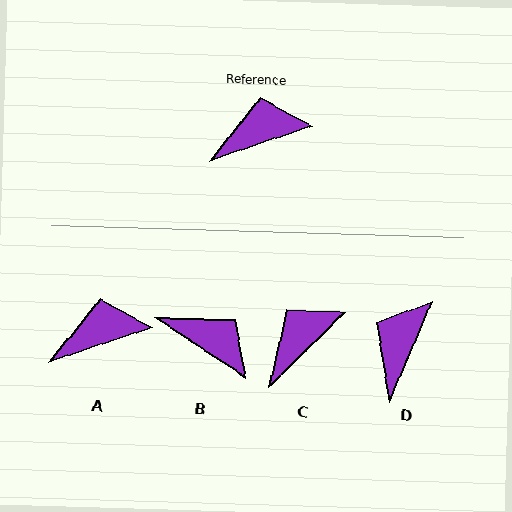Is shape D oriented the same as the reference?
No, it is off by about 49 degrees.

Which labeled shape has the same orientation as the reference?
A.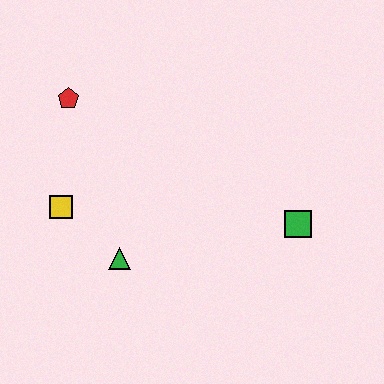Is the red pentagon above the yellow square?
Yes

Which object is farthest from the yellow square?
The green square is farthest from the yellow square.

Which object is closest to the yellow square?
The green triangle is closest to the yellow square.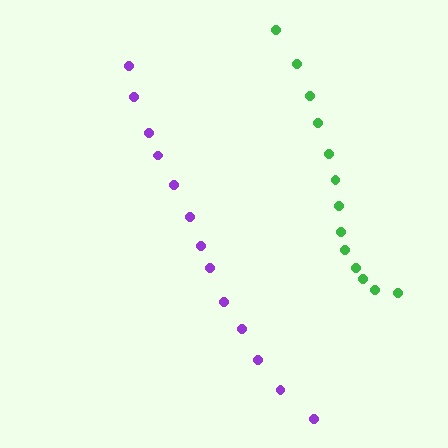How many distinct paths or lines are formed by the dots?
There are 2 distinct paths.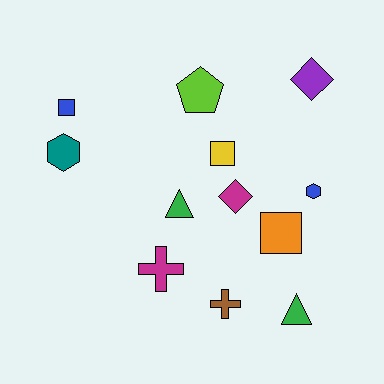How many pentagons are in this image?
There is 1 pentagon.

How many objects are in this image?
There are 12 objects.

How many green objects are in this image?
There are 2 green objects.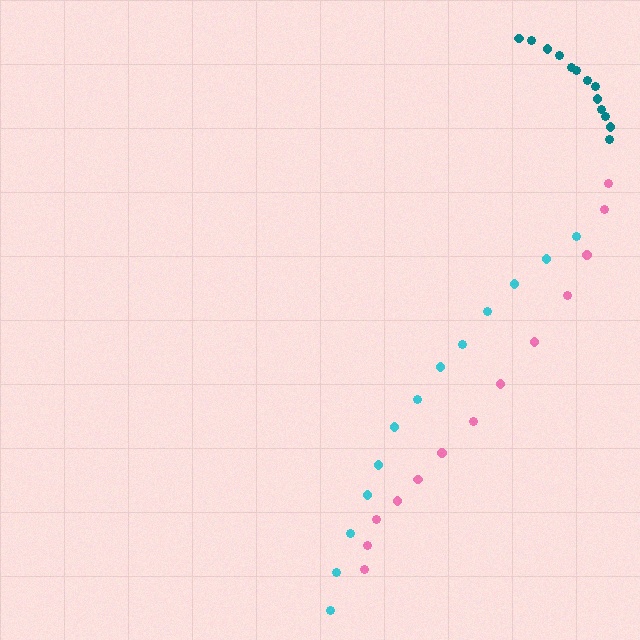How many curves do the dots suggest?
There are 3 distinct paths.